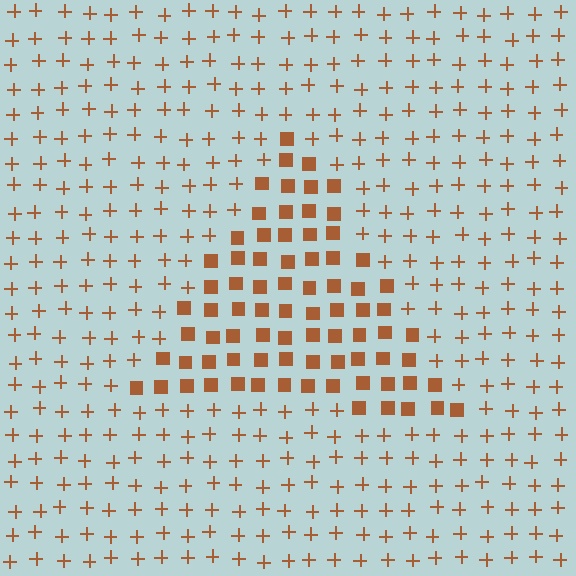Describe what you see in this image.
The image is filled with small brown elements arranged in a uniform grid. A triangle-shaped region contains squares, while the surrounding area contains plus signs. The boundary is defined purely by the change in element shape.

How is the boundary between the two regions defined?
The boundary is defined by a change in element shape: squares inside vs. plus signs outside. All elements share the same color and spacing.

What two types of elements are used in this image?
The image uses squares inside the triangle region and plus signs outside it.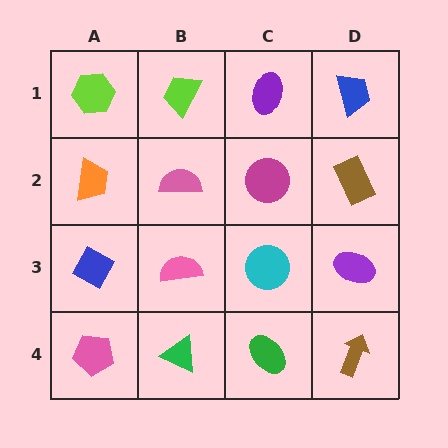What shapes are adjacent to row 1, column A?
An orange trapezoid (row 2, column A), a lime trapezoid (row 1, column B).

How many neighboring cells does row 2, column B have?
4.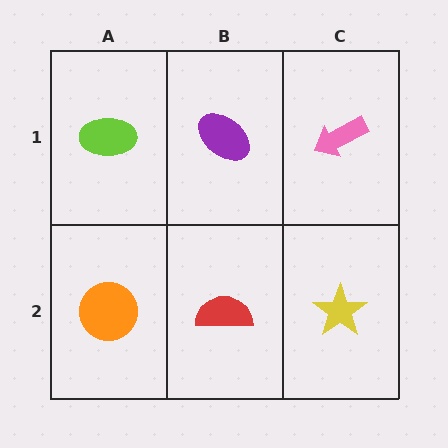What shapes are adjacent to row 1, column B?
A red semicircle (row 2, column B), a lime ellipse (row 1, column A), a pink arrow (row 1, column C).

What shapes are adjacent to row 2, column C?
A pink arrow (row 1, column C), a red semicircle (row 2, column B).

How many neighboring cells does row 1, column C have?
2.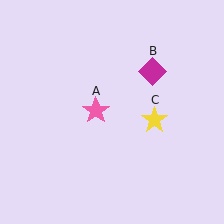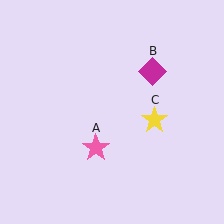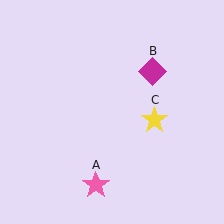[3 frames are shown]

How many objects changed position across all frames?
1 object changed position: pink star (object A).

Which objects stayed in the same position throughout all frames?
Magenta diamond (object B) and yellow star (object C) remained stationary.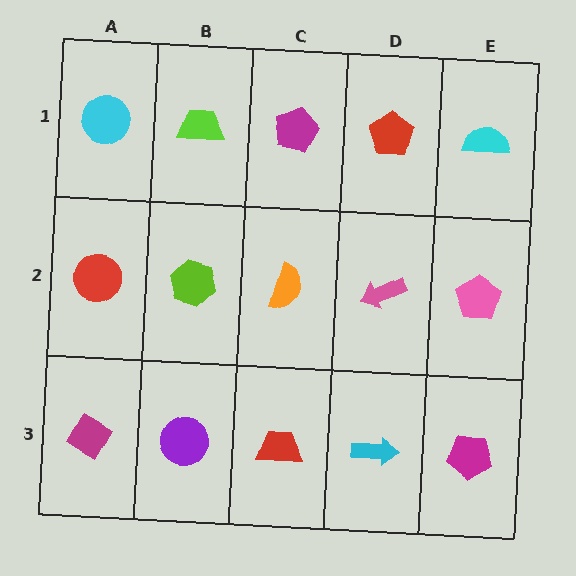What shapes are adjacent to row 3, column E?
A pink pentagon (row 2, column E), a cyan arrow (row 3, column D).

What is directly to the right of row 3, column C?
A cyan arrow.